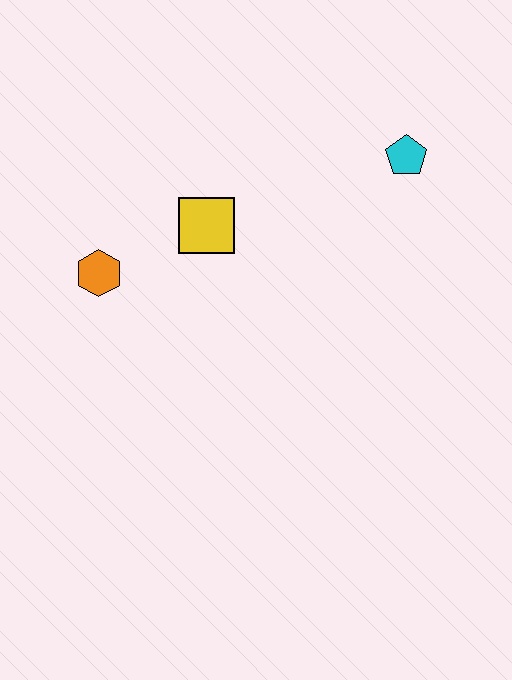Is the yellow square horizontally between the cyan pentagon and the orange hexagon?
Yes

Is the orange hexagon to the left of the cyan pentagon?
Yes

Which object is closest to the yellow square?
The orange hexagon is closest to the yellow square.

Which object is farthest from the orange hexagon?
The cyan pentagon is farthest from the orange hexagon.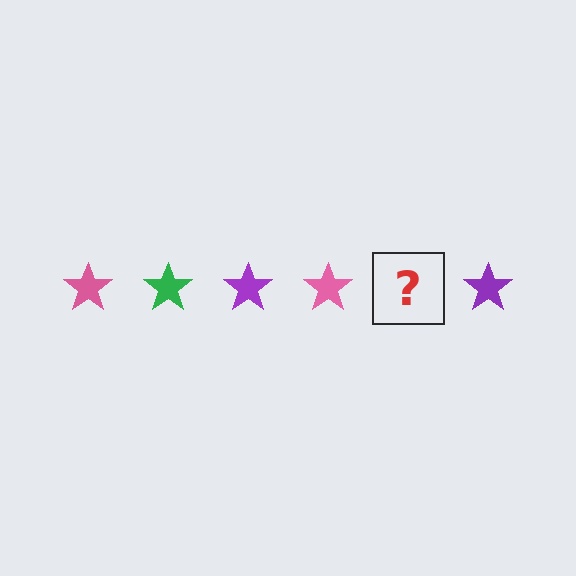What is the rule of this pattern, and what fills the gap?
The rule is that the pattern cycles through pink, green, purple stars. The gap should be filled with a green star.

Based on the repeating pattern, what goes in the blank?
The blank should be a green star.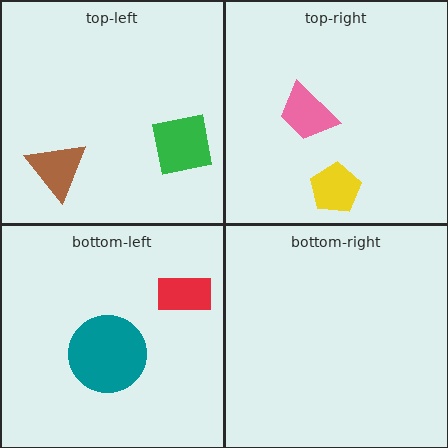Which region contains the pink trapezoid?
The top-right region.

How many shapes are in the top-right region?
2.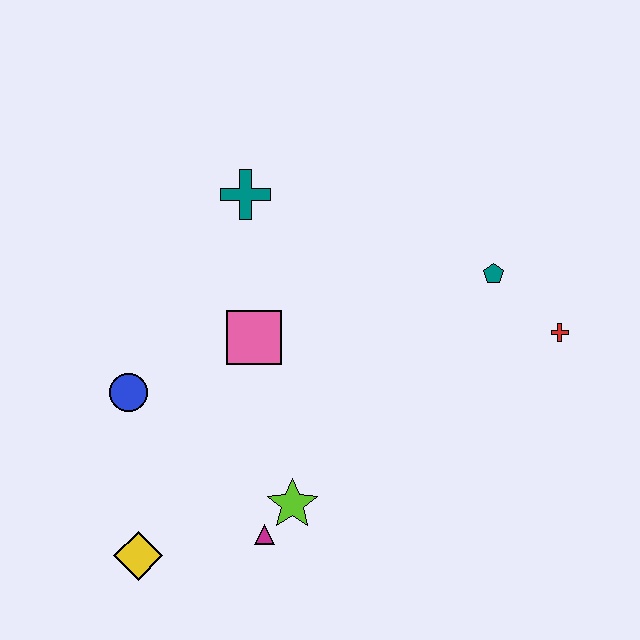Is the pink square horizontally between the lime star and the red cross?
No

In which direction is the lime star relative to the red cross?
The lime star is to the left of the red cross.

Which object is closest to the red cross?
The teal pentagon is closest to the red cross.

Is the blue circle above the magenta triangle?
Yes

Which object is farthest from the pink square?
The red cross is farthest from the pink square.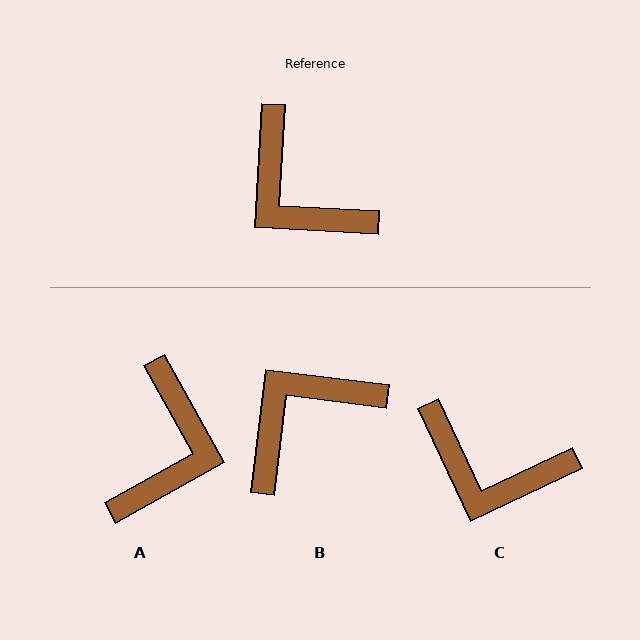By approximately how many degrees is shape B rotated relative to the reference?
Approximately 94 degrees clockwise.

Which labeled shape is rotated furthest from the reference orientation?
A, about 122 degrees away.